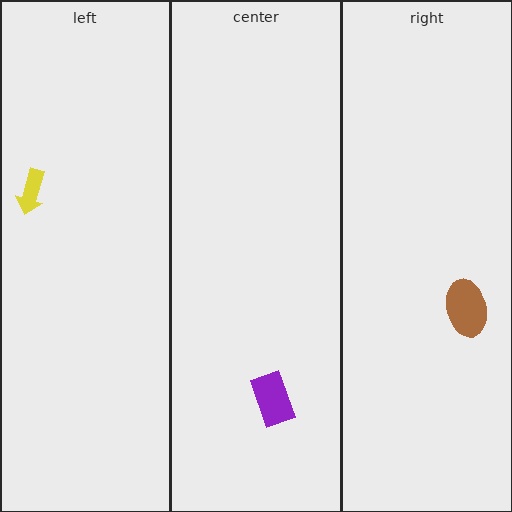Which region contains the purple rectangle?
The center region.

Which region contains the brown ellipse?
The right region.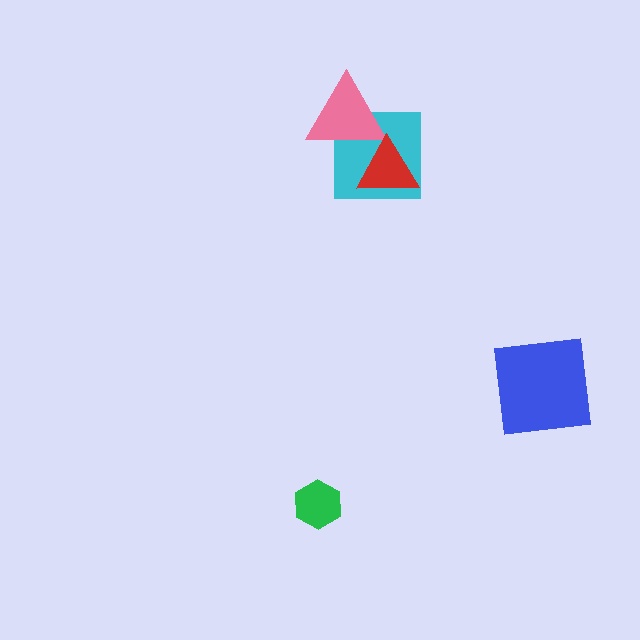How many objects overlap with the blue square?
0 objects overlap with the blue square.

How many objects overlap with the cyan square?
2 objects overlap with the cyan square.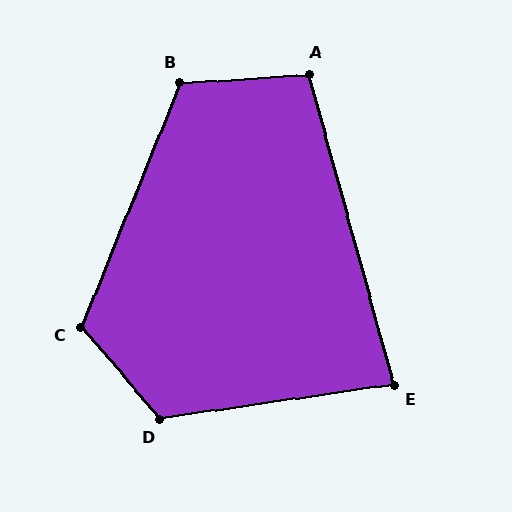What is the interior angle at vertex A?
Approximately 102 degrees (obtuse).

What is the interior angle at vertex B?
Approximately 116 degrees (obtuse).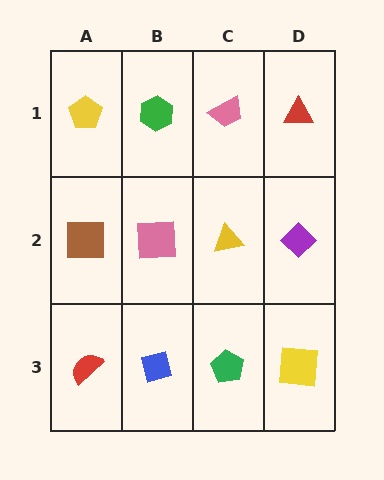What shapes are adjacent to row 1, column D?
A purple diamond (row 2, column D), a pink trapezoid (row 1, column C).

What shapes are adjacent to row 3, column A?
A brown square (row 2, column A), a blue diamond (row 3, column B).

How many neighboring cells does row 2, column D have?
3.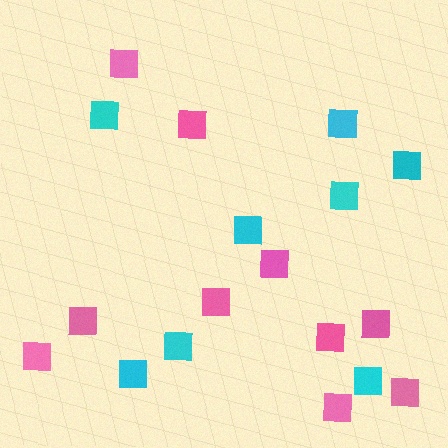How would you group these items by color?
There are 2 groups: one group of pink squares (10) and one group of cyan squares (8).